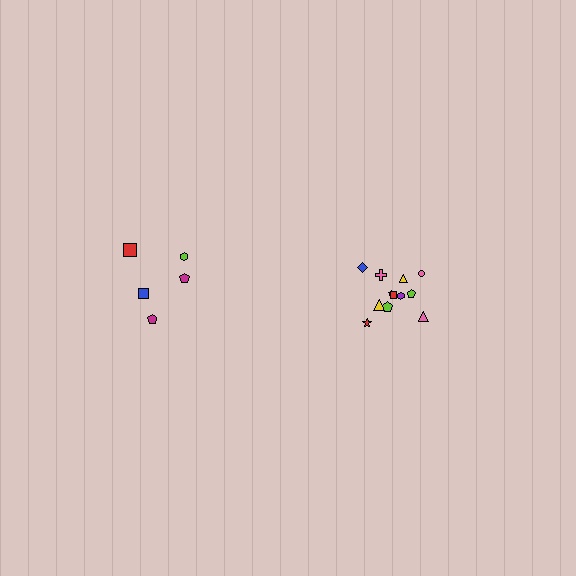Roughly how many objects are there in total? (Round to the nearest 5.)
Roughly 15 objects in total.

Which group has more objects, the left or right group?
The right group.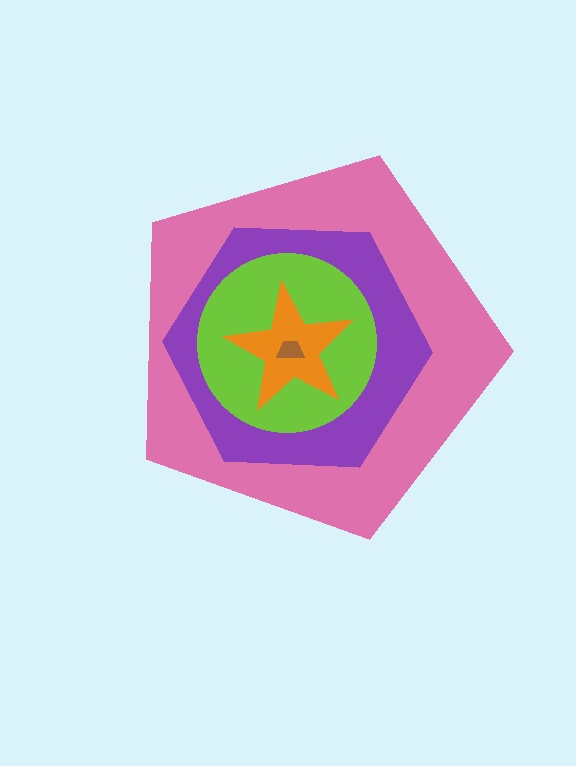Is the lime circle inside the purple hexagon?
Yes.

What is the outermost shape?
The pink pentagon.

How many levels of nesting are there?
5.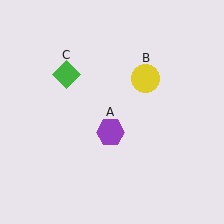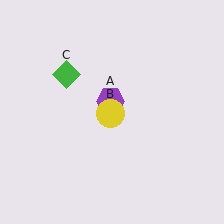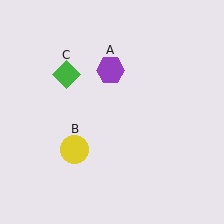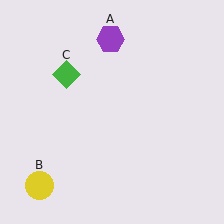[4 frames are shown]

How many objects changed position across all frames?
2 objects changed position: purple hexagon (object A), yellow circle (object B).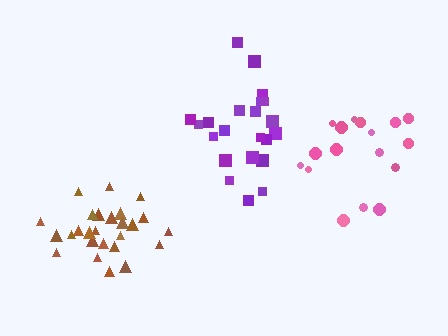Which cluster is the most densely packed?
Brown.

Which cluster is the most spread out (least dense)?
Pink.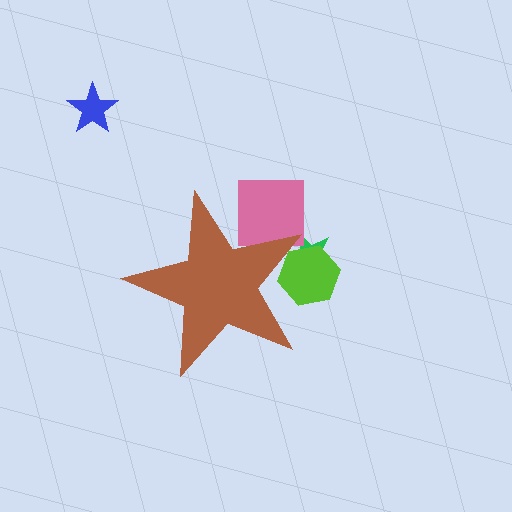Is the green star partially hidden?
Yes, the green star is partially hidden behind the brown star.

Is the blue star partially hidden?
No, the blue star is fully visible.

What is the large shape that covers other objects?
A brown star.